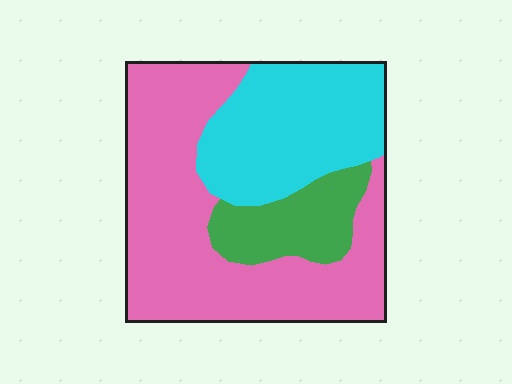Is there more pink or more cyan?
Pink.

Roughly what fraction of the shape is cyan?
Cyan covers about 30% of the shape.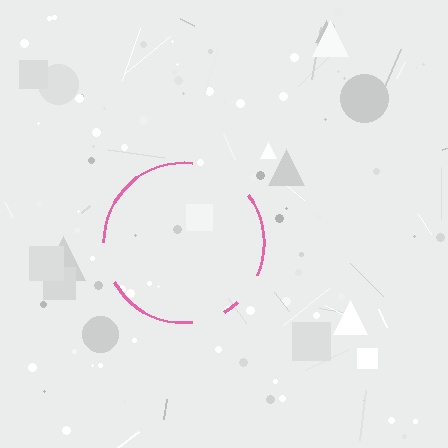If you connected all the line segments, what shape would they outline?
They would outline a circle.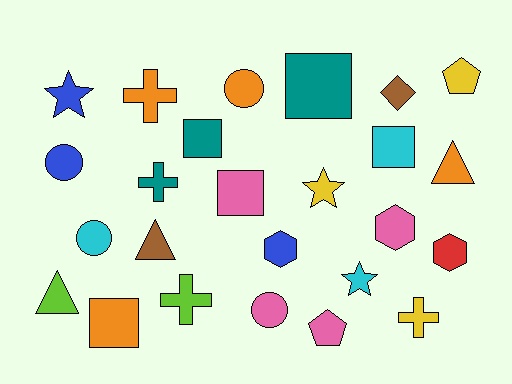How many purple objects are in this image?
There are no purple objects.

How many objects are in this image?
There are 25 objects.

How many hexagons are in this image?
There are 3 hexagons.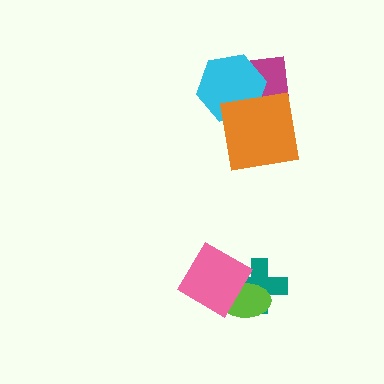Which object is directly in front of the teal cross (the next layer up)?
The lime ellipse is directly in front of the teal cross.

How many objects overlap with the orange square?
2 objects overlap with the orange square.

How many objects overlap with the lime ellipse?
2 objects overlap with the lime ellipse.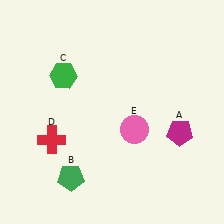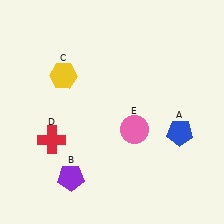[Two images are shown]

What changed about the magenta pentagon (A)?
In Image 1, A is magenta. In Image 2, it changed to blue.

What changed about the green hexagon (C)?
In Image 1, C is green. In Image 2, it changed to yellow.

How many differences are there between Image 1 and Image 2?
There are 3 differences between the two images.